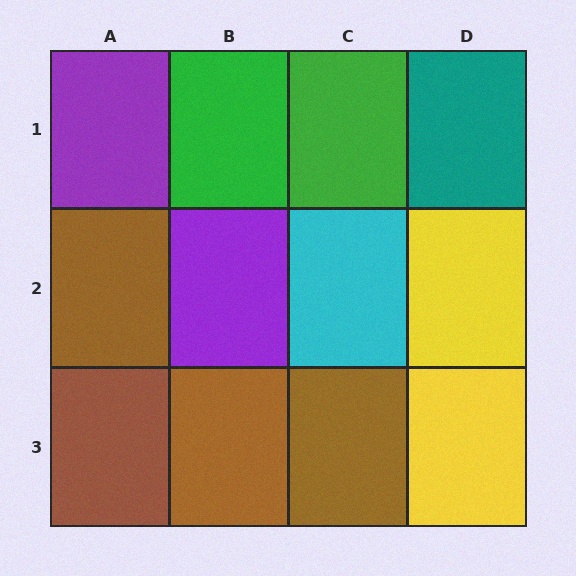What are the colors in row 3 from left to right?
Brown, brown, brown, yellow.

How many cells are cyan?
1 cell is cyan.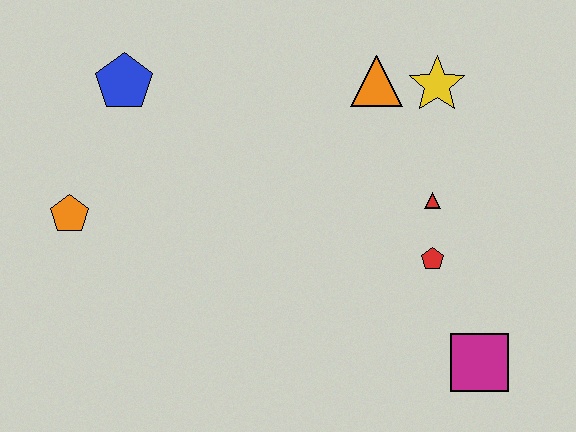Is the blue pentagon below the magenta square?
No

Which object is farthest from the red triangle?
The orange pentagon is farthest from the red triangle.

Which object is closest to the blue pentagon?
The orange pentagon is closest to the blue pentagon.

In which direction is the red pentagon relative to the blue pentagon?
The red pentagon is to the right of the blue pentagon.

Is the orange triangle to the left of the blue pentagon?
No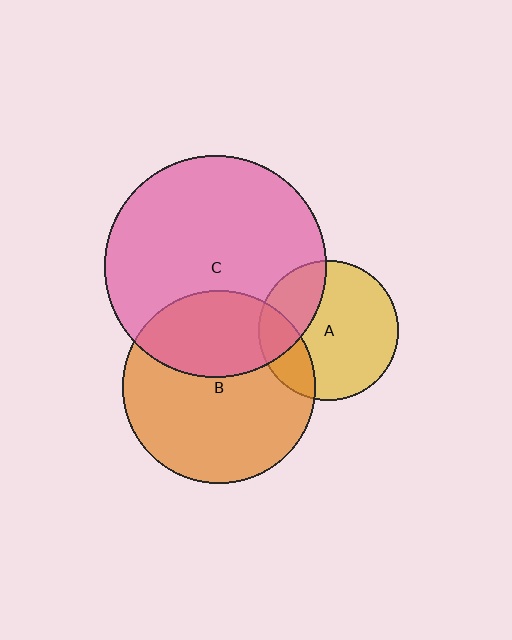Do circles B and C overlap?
Yes.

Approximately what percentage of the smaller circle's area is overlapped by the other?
Approximately 35%.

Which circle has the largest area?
Circle C (pink).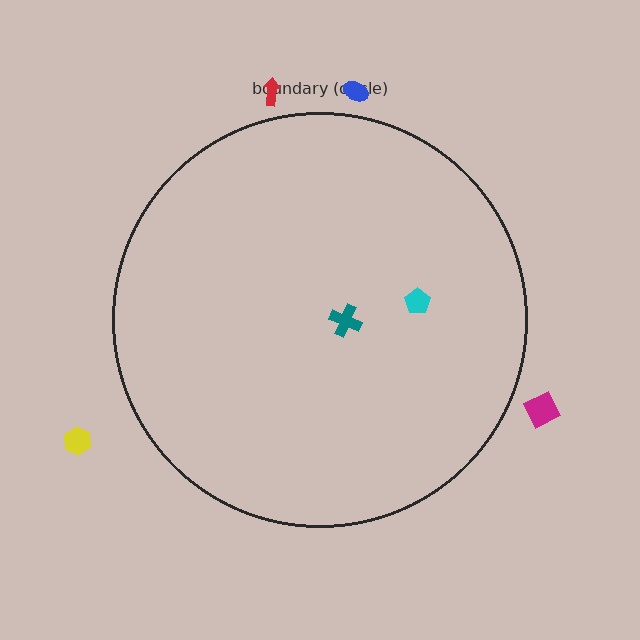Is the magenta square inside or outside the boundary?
Outside.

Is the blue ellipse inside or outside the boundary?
Outside.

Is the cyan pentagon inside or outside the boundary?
Inside.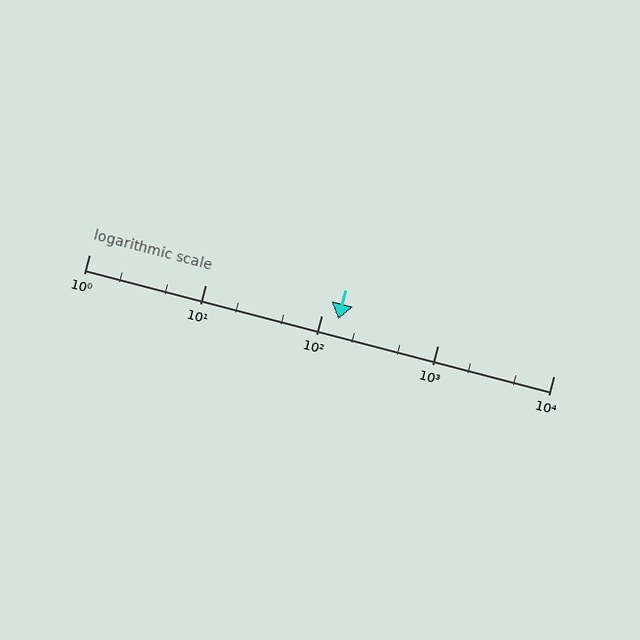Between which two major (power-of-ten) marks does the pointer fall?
The pointer is between 100 and 1000.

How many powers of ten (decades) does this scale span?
The scale spans 4 decades, from 1 to 10000.